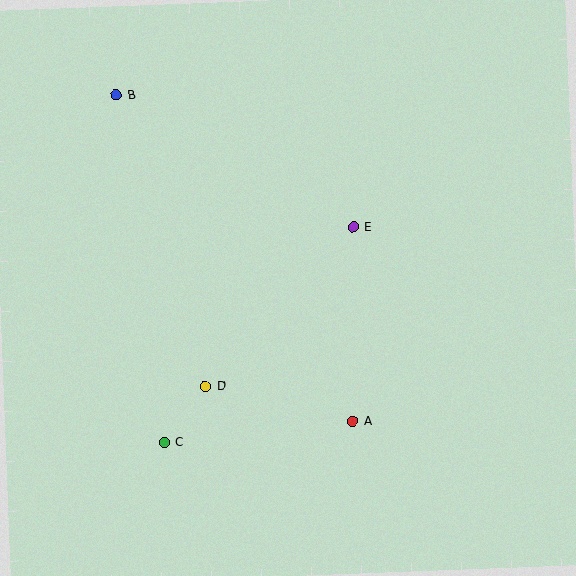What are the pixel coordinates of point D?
Point D is at (205, 386).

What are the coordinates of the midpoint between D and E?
The midpoint between D and E is at (279, 307).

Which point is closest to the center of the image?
Point E at (353, 227) is closest to the center.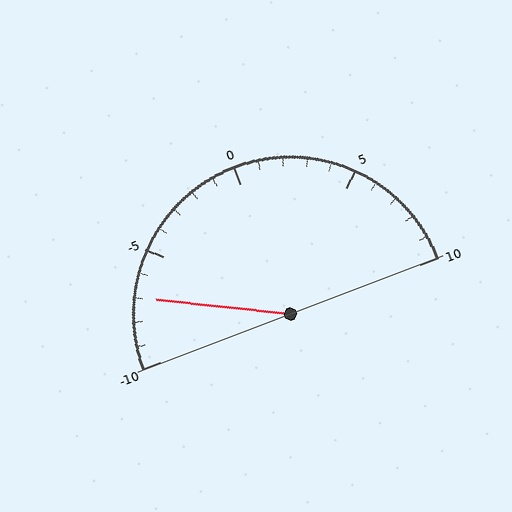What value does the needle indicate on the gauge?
The needle indicates approximately -7.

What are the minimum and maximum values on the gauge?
The gauge ranges from -10 to 10.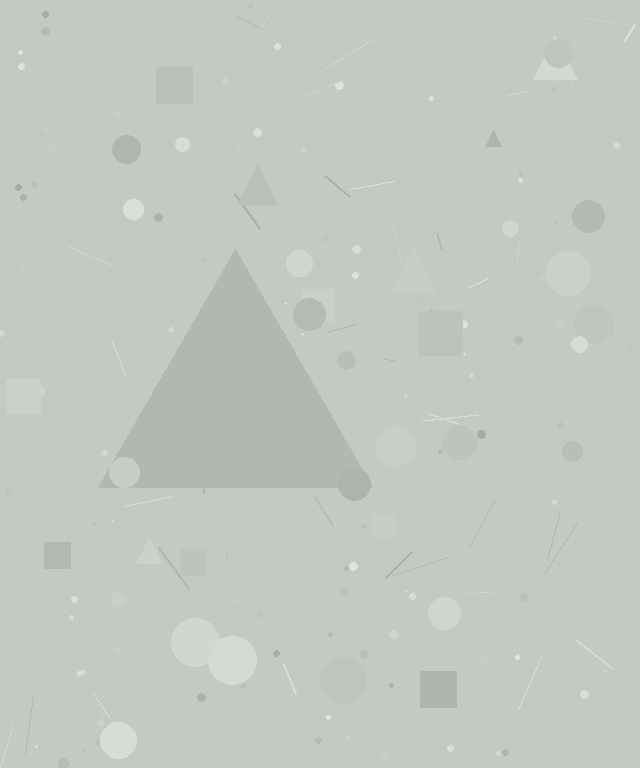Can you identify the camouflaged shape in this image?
The camouflaged shape is a triangle.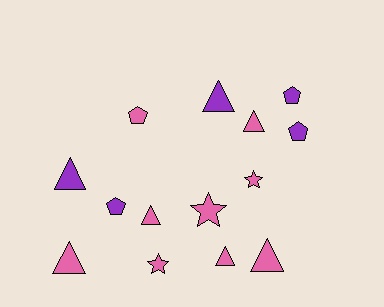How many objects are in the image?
There are 14 objects.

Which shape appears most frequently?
Triangle, with 7 objects.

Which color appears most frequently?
Pink, with 9 objects.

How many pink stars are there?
There are 3 pink stars.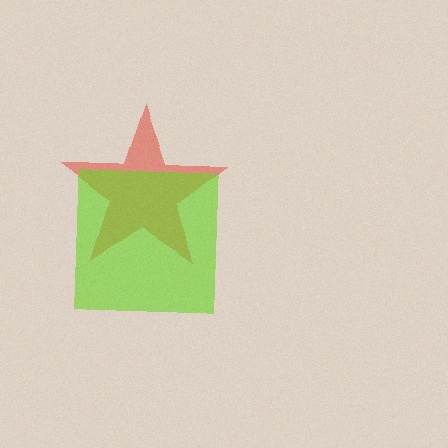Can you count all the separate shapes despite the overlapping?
Yes, there are 2 separate shapes.